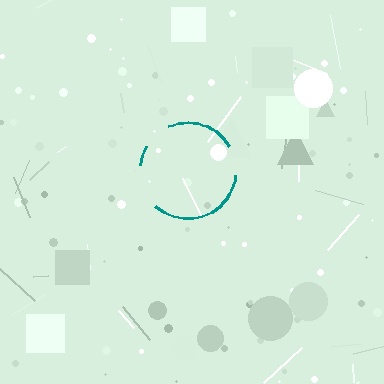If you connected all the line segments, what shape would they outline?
They would outline a circle.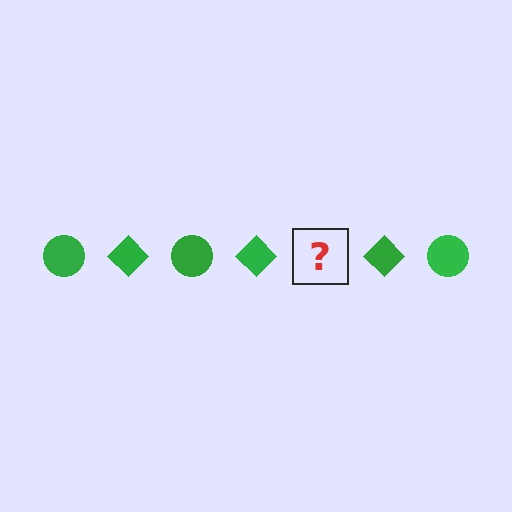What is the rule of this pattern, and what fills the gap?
The rule is that the pattern cycles through circle, diamond shapes in green. The gap should be filled with a green circle.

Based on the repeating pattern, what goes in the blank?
The blank should be a green circle.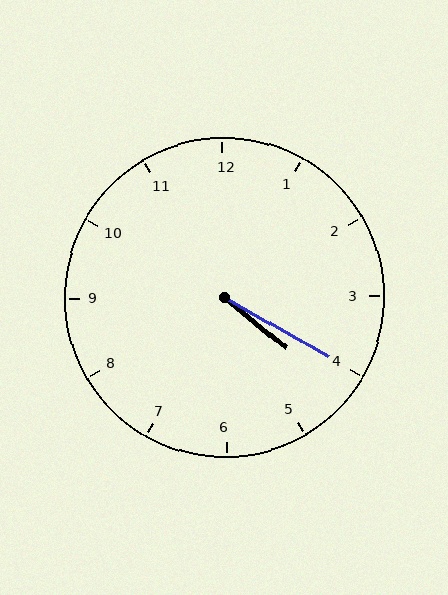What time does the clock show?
4:20.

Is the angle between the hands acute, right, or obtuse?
It is acute.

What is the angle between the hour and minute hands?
Approximately 10 degrees.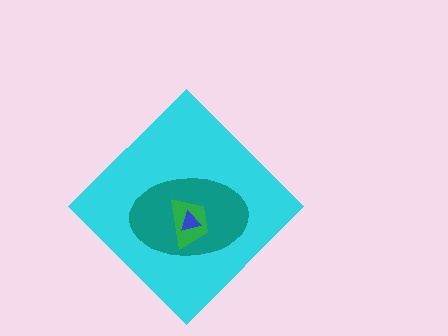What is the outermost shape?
The cyan diamond.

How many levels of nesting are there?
4.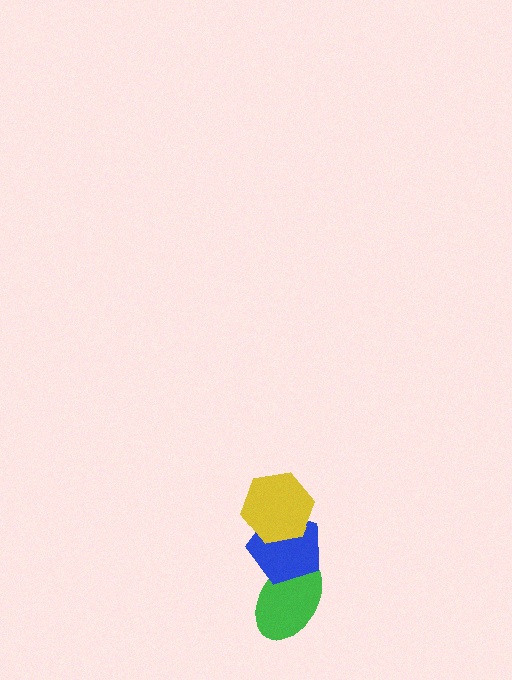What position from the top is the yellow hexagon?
The yellow hexagon is 1st from the top.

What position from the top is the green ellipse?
The green ellipse is 3rd from the top.